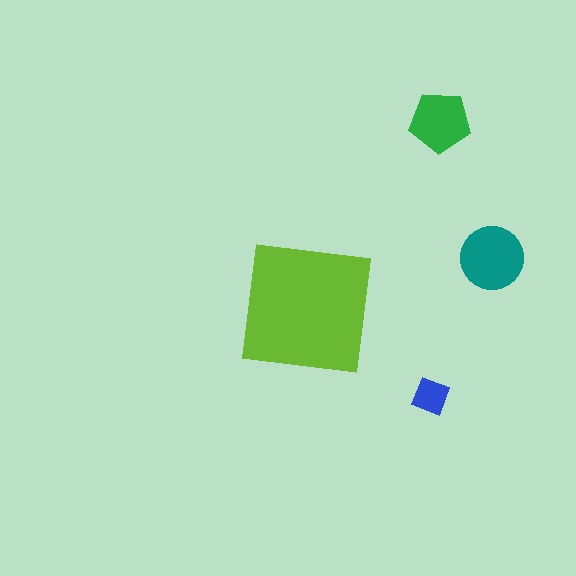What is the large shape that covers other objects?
A lime square.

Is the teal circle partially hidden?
No, the teal circle is fully visible.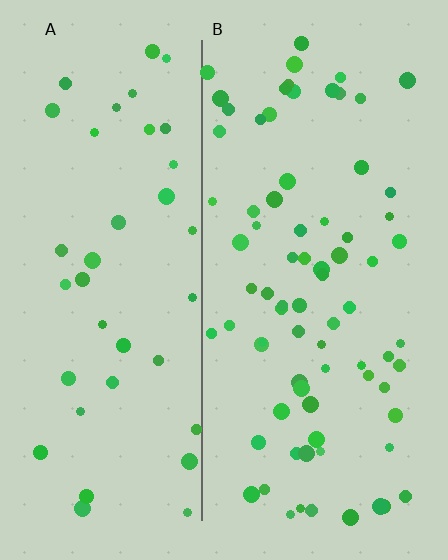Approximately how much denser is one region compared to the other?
Approximately 1.9× — region B over region A.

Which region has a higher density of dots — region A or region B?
B (the right).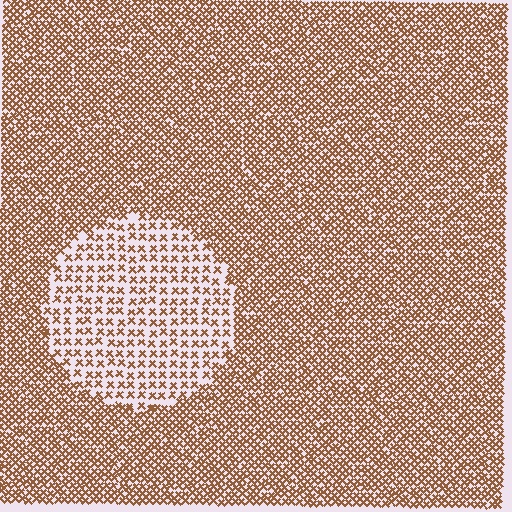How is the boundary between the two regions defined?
The boundary is defined by a change in element density (approximately 2.2x ratio). All elements are the same color, size, and shape.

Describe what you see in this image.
The image contains small brown elements arranged at two different densities. A circle-shaped region is visible where the elements are less densely packed than the surrounding area.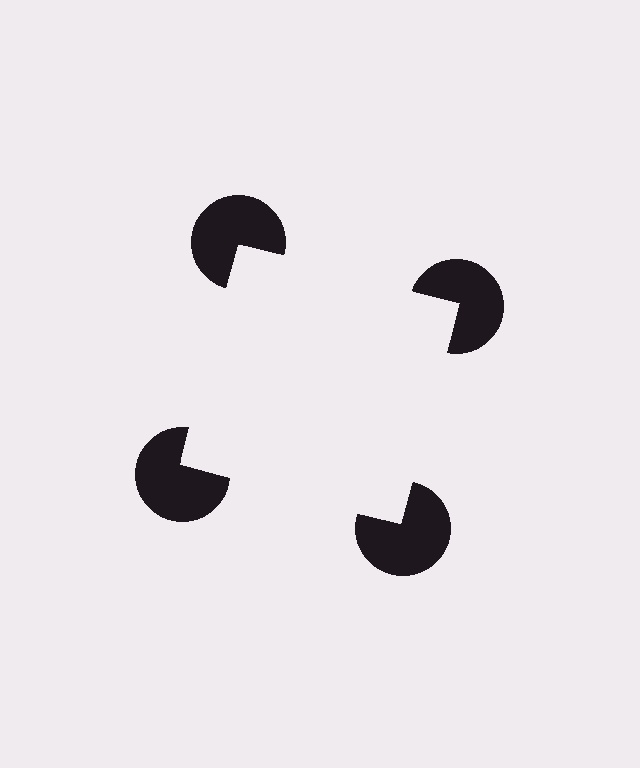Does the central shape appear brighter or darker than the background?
It typically appears slightly brighter than the background, even though no actual brightness change is drawn.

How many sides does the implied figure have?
4 sides.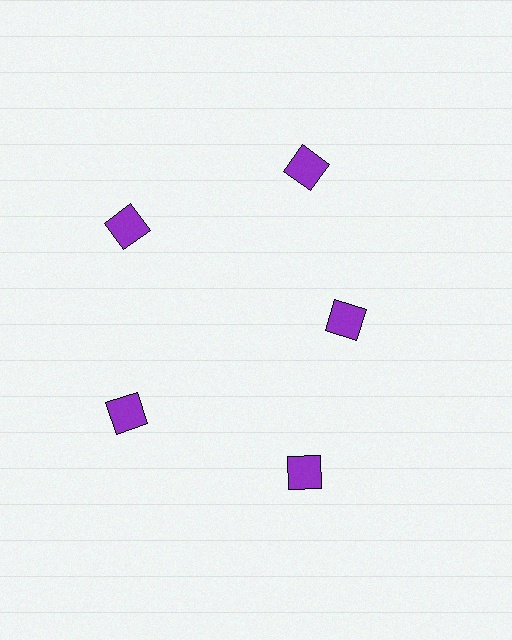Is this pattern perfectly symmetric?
No. The 5 purple diamonds are arranged in a ring, but one element near the 3 o'clock position is pulled inward toward the center, breaking the 5-fold rotational symmetry.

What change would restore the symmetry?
The symmetry would be restored by moving it outward, back onto the ring so that all 5 diamonds sit at equal angles and equal distance from the center.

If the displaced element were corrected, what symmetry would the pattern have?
It would have 5-fold rotational symmetry — the pattern would map onto itself every 72 degrees.